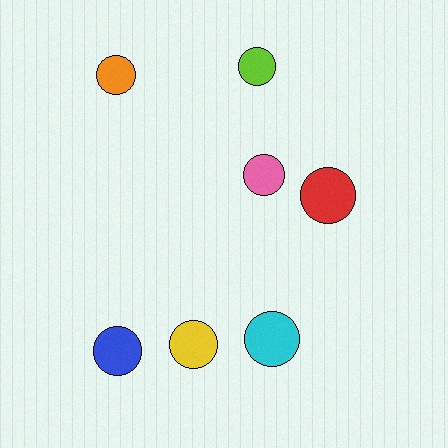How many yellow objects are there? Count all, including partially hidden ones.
There is 1 yellow object.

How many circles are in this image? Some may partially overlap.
There are 7 circles.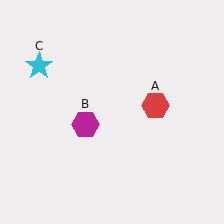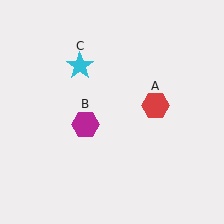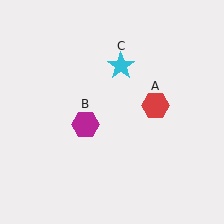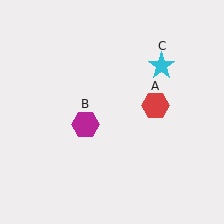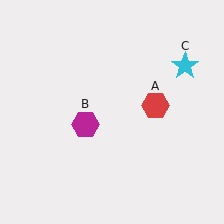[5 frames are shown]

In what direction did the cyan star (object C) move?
The cyan star (object C) moved right.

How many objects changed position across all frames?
1 object changed position: cyan star (object C).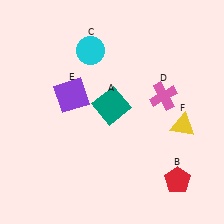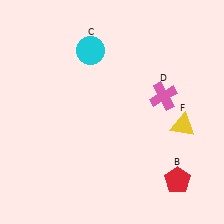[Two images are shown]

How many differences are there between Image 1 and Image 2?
There are 2 differences between the two images.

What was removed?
The teal square (A), the purple square (E) were removed in Image 2.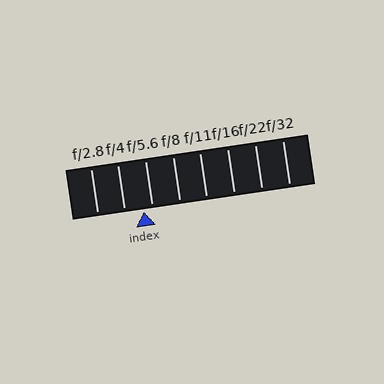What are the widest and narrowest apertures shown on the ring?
The widest aperture shown is f/2.8 and the narrowest is f/32.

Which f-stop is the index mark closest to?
The index mark is closest to f/5.6.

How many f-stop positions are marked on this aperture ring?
There are 8 f-stop positions marked.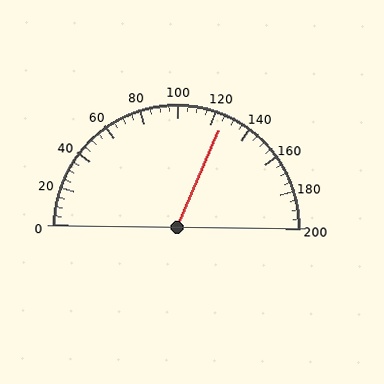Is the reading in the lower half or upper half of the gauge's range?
The reading is in the upper half of the range (0 to 200).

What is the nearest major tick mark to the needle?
The nearest major tick mark is 120.